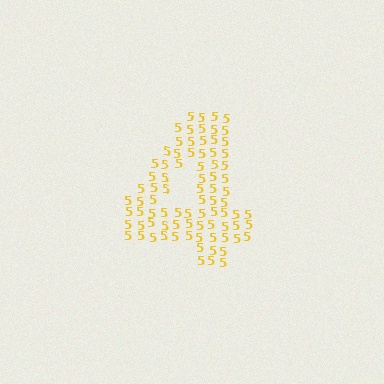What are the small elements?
The small elements are digit 5's.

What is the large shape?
The large shape is the digit 4.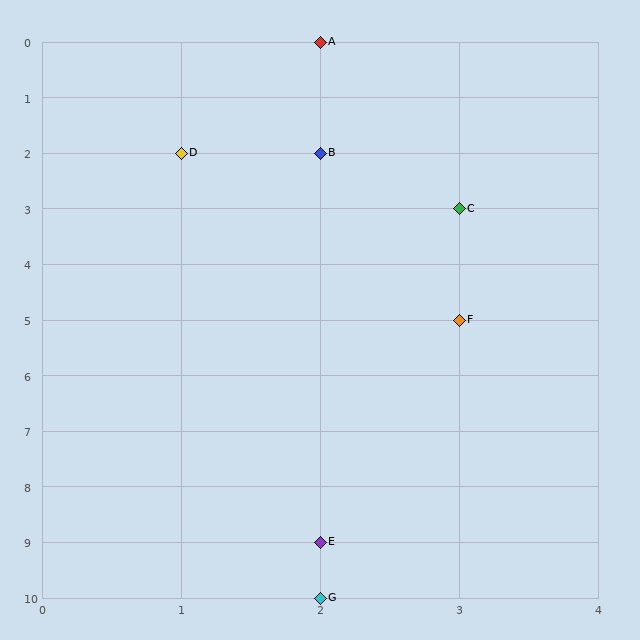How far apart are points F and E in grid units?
Points F and E are 1 column and 4 rows apart (about 4.1 grid units diagonally).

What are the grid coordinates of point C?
Point C is at grid coordinates (3, 3).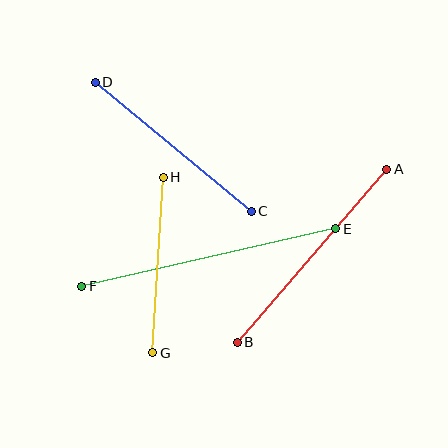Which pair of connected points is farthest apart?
Points E and F are farthest apart.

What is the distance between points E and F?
The distance is approximately 261 pixels.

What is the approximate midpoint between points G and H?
The midpoint is at approximately (158, 265) pixels.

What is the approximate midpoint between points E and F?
The midpoint is at approximately (209, 258) pixels.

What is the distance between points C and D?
The distance is approximately 203 pixels.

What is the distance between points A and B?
The distance is approximately 229 pixels.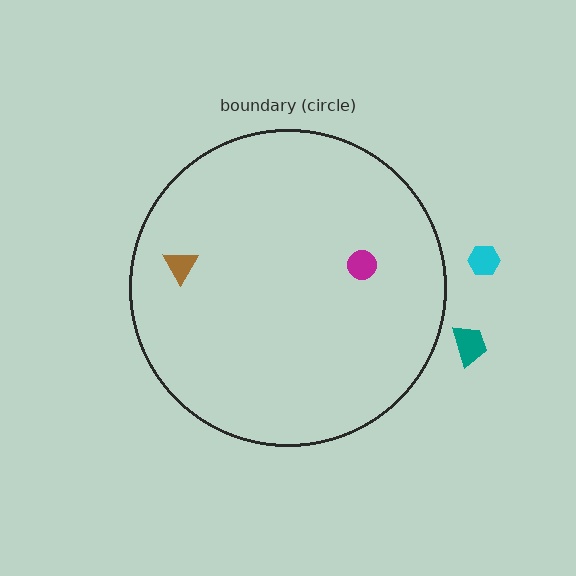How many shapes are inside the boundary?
2 inside, 2 outside.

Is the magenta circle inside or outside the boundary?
Inside.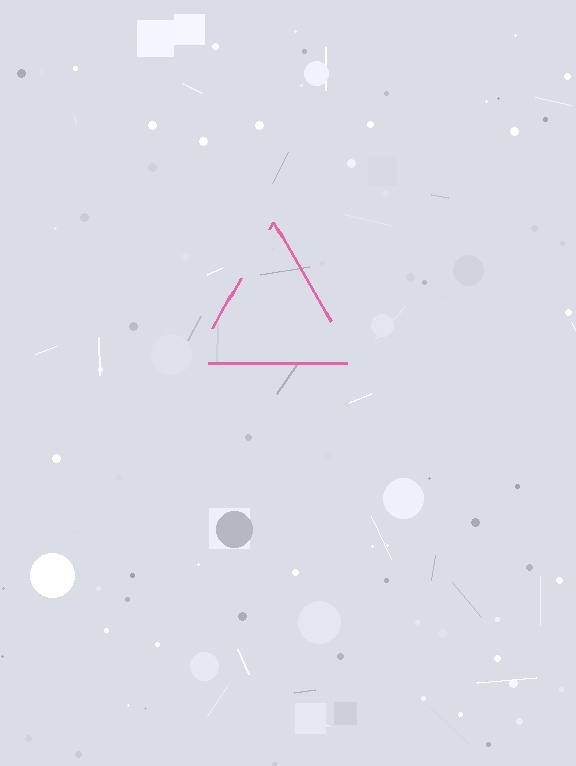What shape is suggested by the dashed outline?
The dashed outline suggests a triangle.